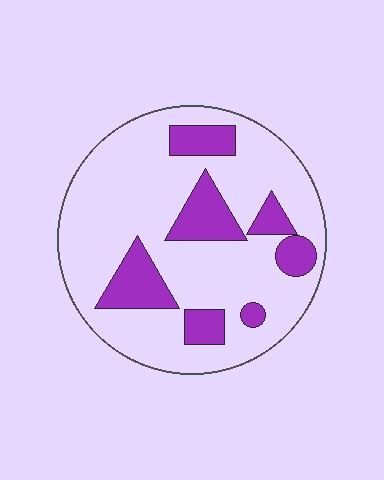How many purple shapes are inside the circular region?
7.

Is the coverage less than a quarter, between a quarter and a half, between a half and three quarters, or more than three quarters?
Less than a quarter.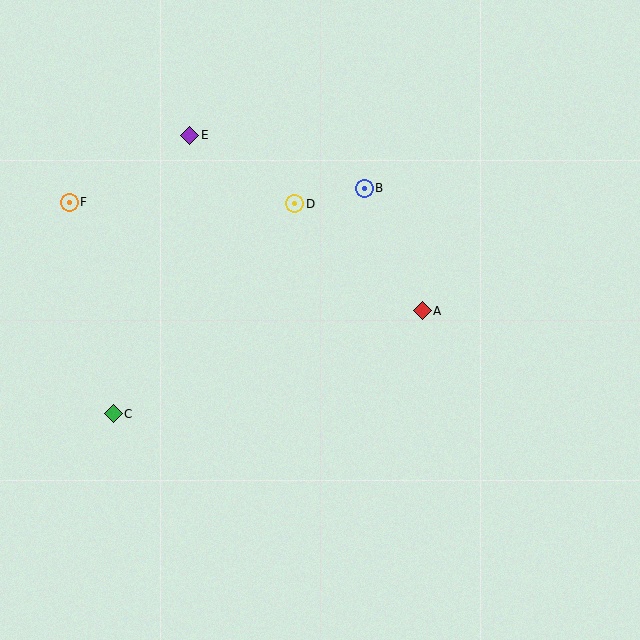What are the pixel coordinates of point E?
Point E is at (190, 135).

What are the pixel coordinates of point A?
Point A is at (422, 311).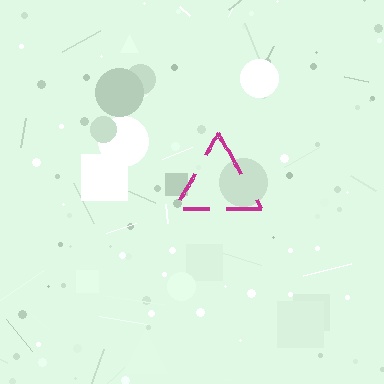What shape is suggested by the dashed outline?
The dashed outline suggests a triangle.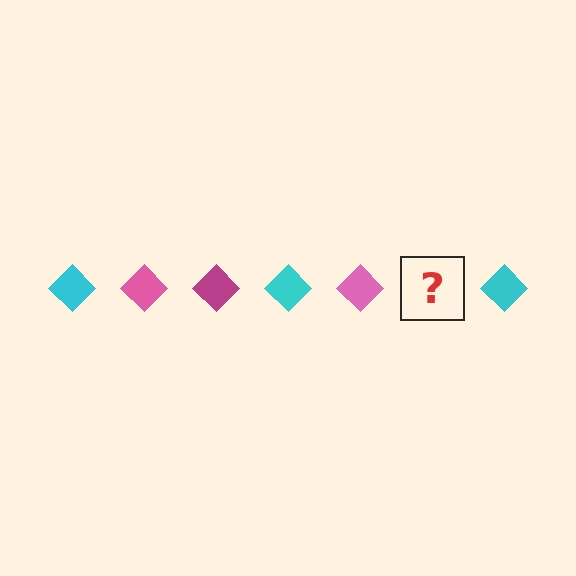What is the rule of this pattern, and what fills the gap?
The rule is that the pattern cycles through cyan, pink, magenta diamonds. The gap should be filled with a magenta diamond.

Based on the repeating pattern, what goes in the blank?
The blank should be a magenta diamond.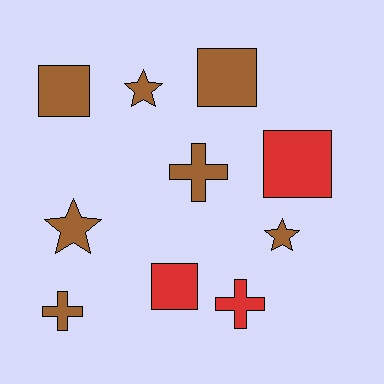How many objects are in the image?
There are 10 objects.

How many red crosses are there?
There is 1 red cross.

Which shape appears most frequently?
Square, with 4 objects.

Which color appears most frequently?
Brown, with 7 objects.